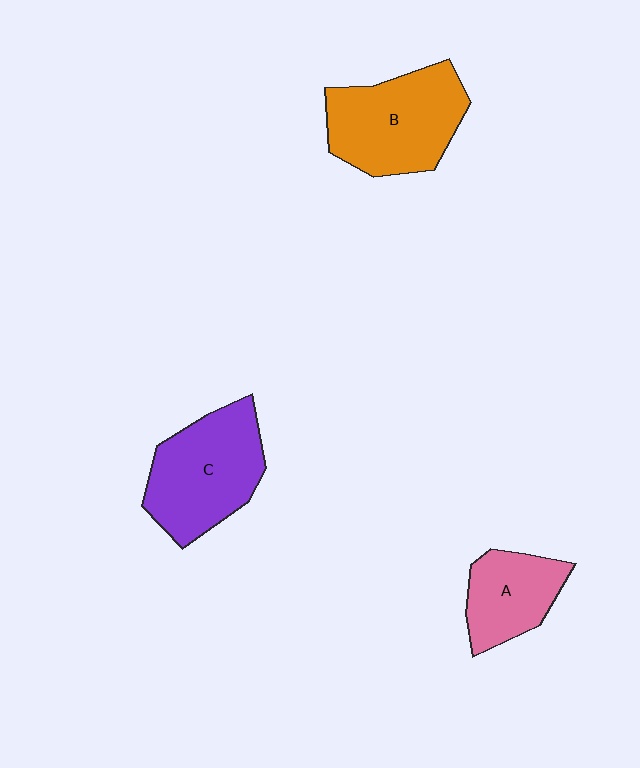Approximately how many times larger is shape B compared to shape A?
Approximately 1.6 times.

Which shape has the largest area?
Shape B (orange).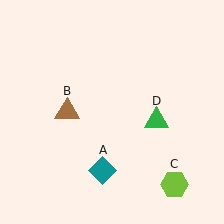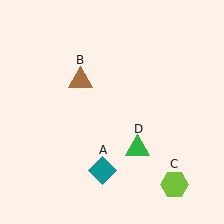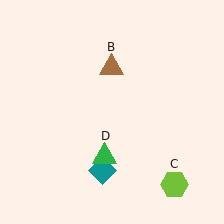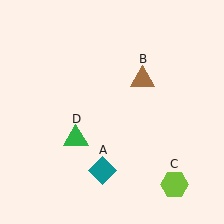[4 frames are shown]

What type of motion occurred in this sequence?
The brown triangle (object B), green triangle (object D) rotated clockwise around the center of the scene.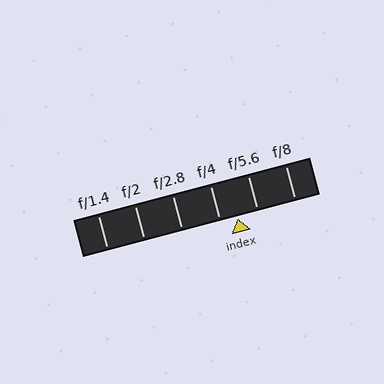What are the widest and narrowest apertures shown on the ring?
The widest aperture shown is f/1.4 and the narrowest is f/8.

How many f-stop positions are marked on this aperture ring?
There are 6 f-stop positions marked.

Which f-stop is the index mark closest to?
The index mark is closest to f/4.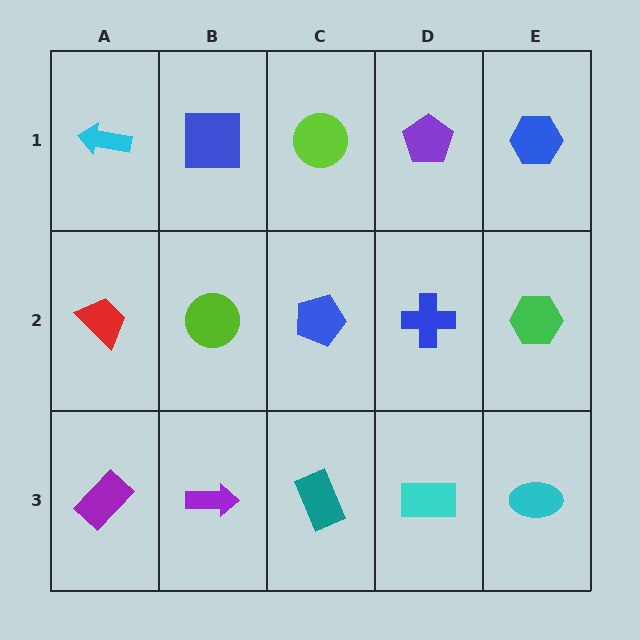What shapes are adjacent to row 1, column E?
A green hexagon (row 2, column E), a purple pentagon (row 1, column D).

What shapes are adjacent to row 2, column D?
A purple pentagon (row 1, column D), a cyan rectangle (row 3, column D), a blue pentagon (row 2, column C), a green hexagon (row 2, column E).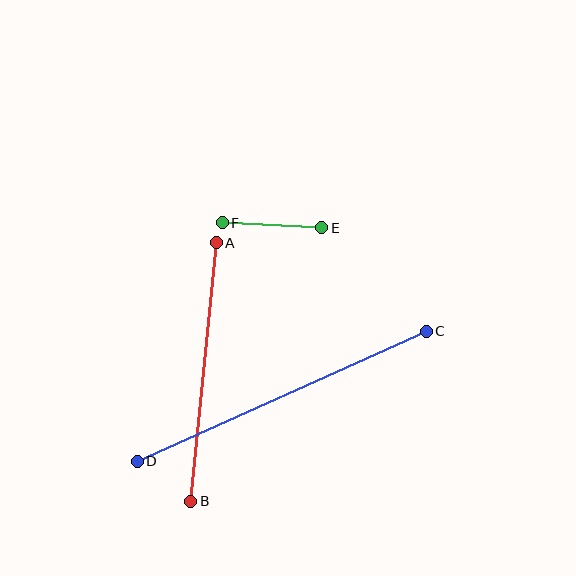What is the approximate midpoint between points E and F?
The midpoint is at approximately (272, 225) pixels.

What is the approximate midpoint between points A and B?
The midpoint is at approximately (204, 372) pixels.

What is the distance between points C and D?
The distance is approximately 317 pixels.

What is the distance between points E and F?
The distance is approximately 99 pixels.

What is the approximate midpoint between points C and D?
The midpoint is at approximately (282, 396) pixels.